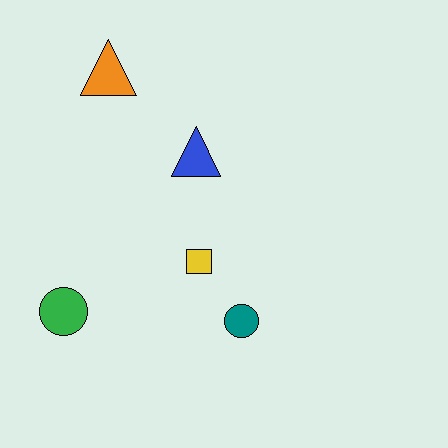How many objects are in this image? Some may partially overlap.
There are 5 objects.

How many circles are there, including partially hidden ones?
There are 2 circles.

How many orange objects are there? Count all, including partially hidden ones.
There is 1 orange object.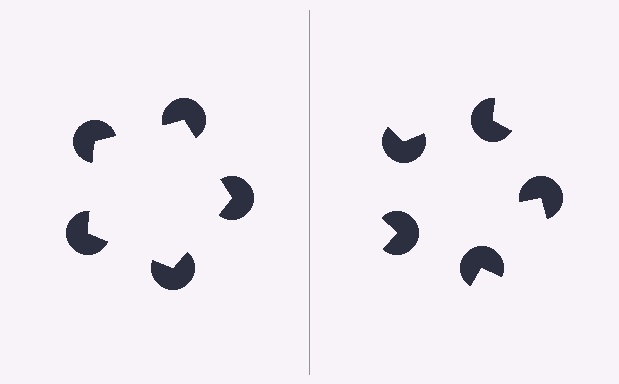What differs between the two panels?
The pac-man discs are positioned identically on both sides; only the wedge orientations differ. On the left they align to a pentagon; on the right they are misaligned.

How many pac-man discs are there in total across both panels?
10 — 5 on each side.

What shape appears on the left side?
An illusory pentagon.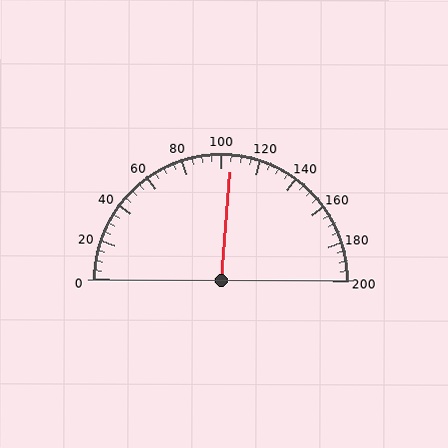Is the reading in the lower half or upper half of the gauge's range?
The reading is in the upper half of the range (0 to 200).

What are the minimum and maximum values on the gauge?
The gauge ranges from 0 to 200.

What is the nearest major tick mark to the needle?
The nearest major tick mark is 100.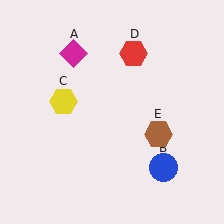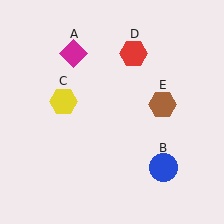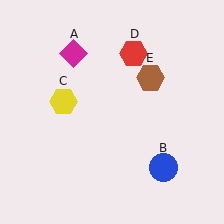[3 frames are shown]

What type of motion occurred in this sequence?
The brown hexagon (object E) rotated counterclockwise around the center of the scene.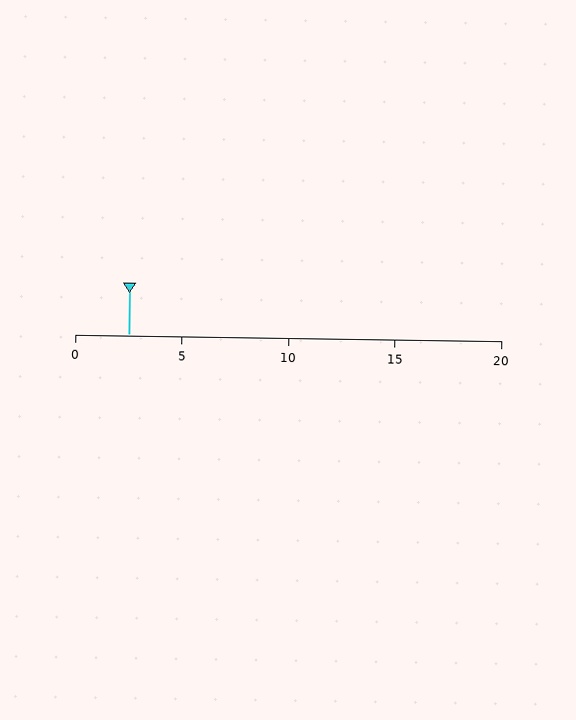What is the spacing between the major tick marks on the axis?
The major ticks are spaced 5 apart.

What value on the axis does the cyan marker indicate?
The marker indicates approximately 2.5.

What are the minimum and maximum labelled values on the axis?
The axis runs from 0 to 20.